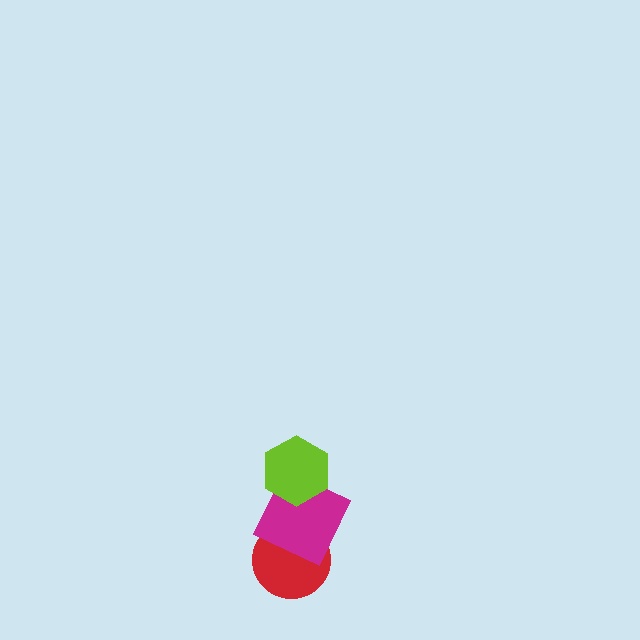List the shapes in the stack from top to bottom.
From top to bottom: the lime hexagon, the magenta square, the red circle.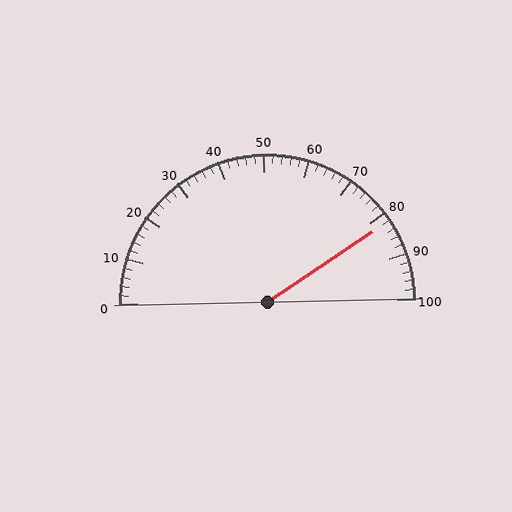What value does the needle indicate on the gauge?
The needle indicates approximately 82.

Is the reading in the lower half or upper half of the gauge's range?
The reading is in the upper half of the range (0 to 100).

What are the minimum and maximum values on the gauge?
The gauge ranges from 0 to 100.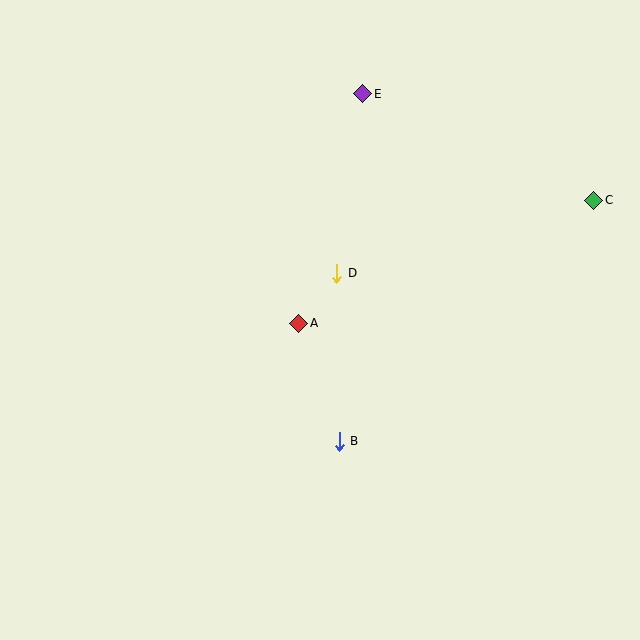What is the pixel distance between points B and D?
The distance between B and D is 168 pixels.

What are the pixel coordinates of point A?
Point A is at (299, 323).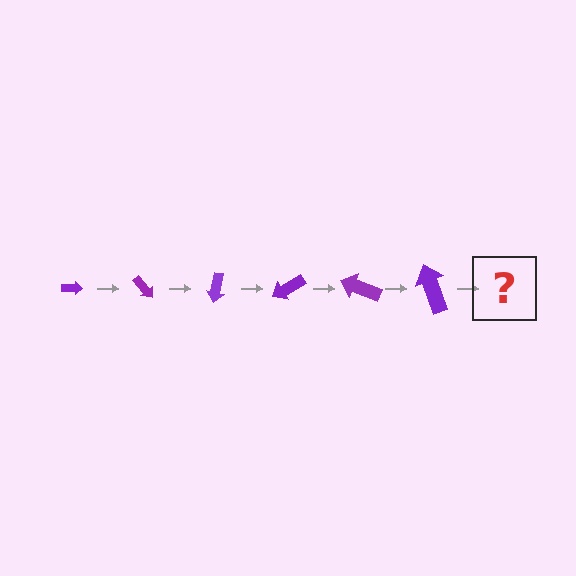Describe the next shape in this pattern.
It should be an arrow, larger than the previous one and rotated 300 degrees from the start.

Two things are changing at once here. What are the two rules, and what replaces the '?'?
The two rules are that the arrow grows larger each step and it rotates 50 degrees each step. The '?' should be an arrow, larger than the previous one and rotated 300 degrees from the start.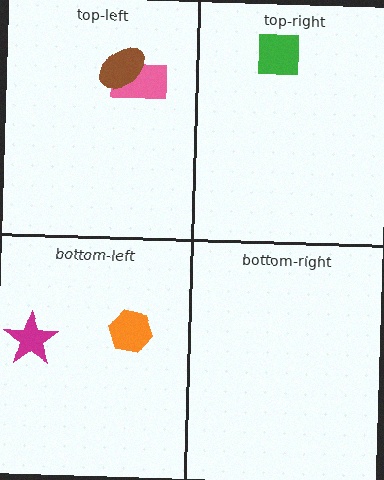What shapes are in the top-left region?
The pink rectangle, the brown ellipse.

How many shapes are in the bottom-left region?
2.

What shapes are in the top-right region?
The green square.